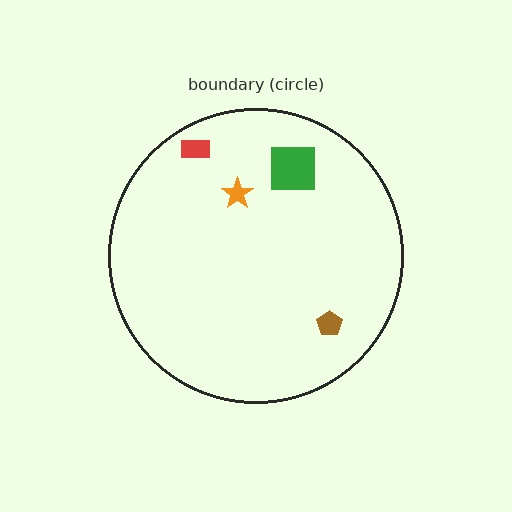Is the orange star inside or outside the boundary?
Inside.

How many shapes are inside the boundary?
4 inside, 0 outside.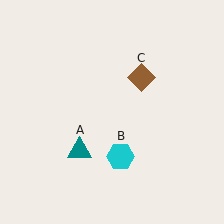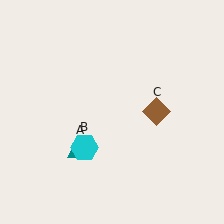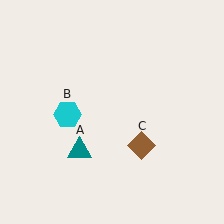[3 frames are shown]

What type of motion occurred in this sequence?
The cyan hexagon (object B), brown diamond (object C) rotated clockwise around the center of the scene.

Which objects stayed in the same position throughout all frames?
Teal triangle (object A) remained stationary.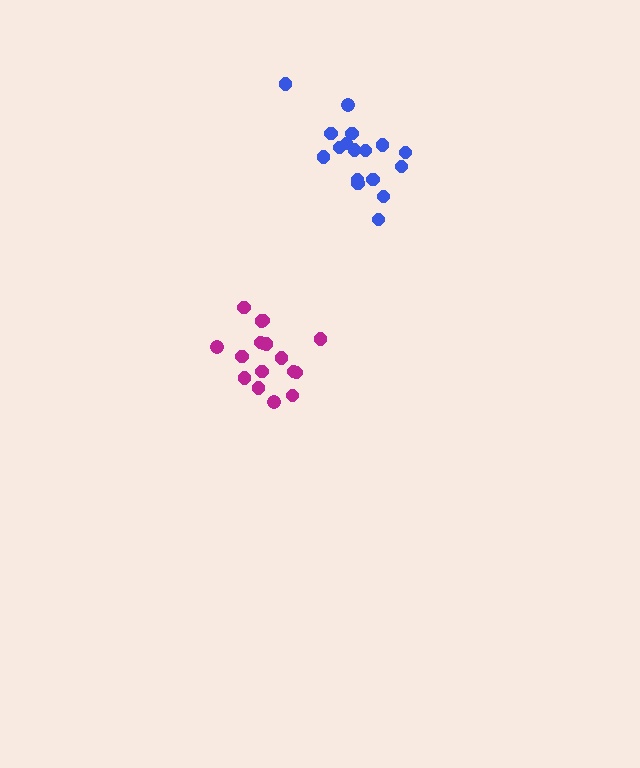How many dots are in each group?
Group 1: 17 dots, Group 2: 17 dots (34 total).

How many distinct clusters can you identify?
There are 2 distinct clusters.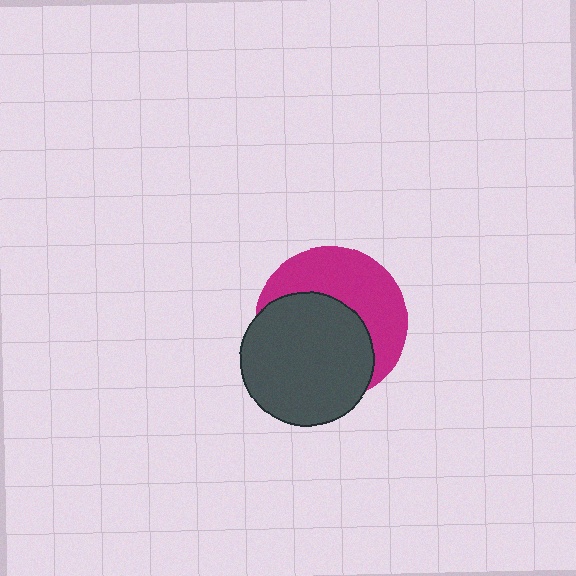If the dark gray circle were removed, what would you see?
You would see the complete magenta circle.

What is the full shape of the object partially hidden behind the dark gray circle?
The partially hidden object is a magenta circle.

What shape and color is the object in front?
The object in front is a dark gray circle.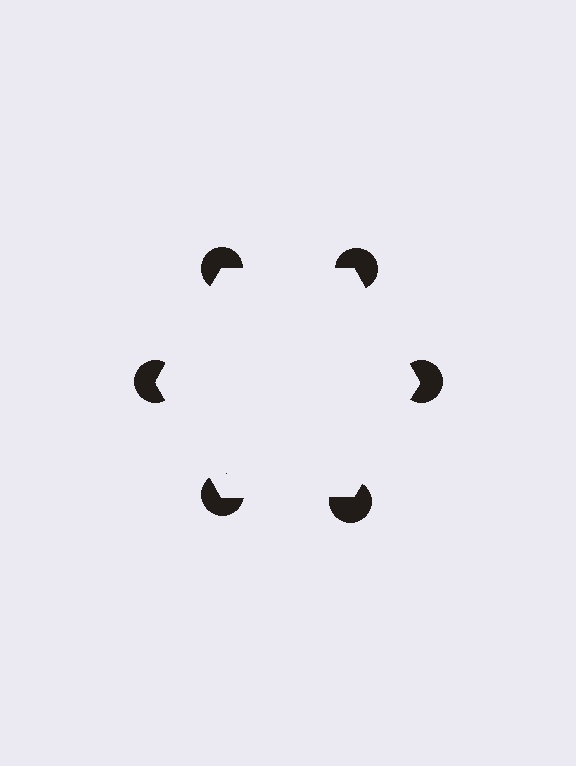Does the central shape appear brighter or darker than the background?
It typically appears slightly brighter than the background, even though no actual brightness change is drawn.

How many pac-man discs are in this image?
There are 6 — one at each vertex of the illusory hexagon.